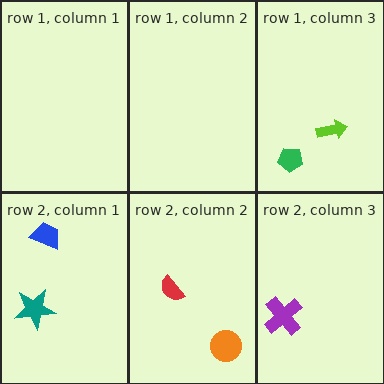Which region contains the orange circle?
The row 2, column 2 region.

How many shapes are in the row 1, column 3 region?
2.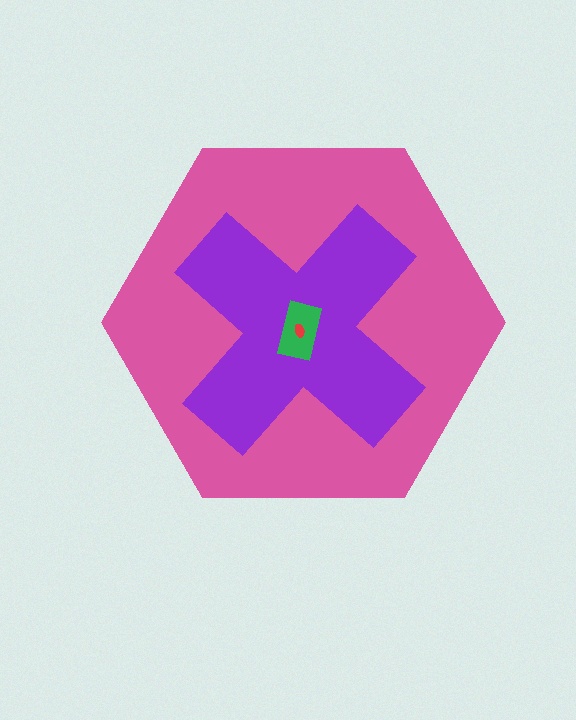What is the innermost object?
The red ellipse.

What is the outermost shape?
The pink hexagon.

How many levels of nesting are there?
4.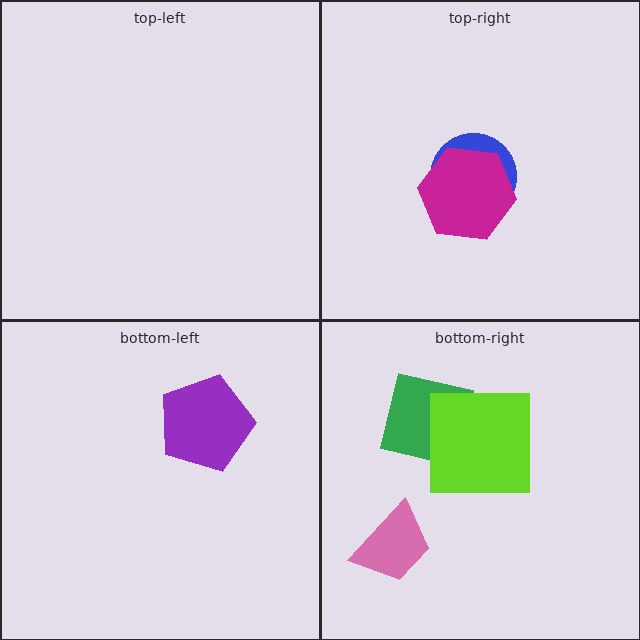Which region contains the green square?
The bottom-right region.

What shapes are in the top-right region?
The blue circle, the magenta hexagon.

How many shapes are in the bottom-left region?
1.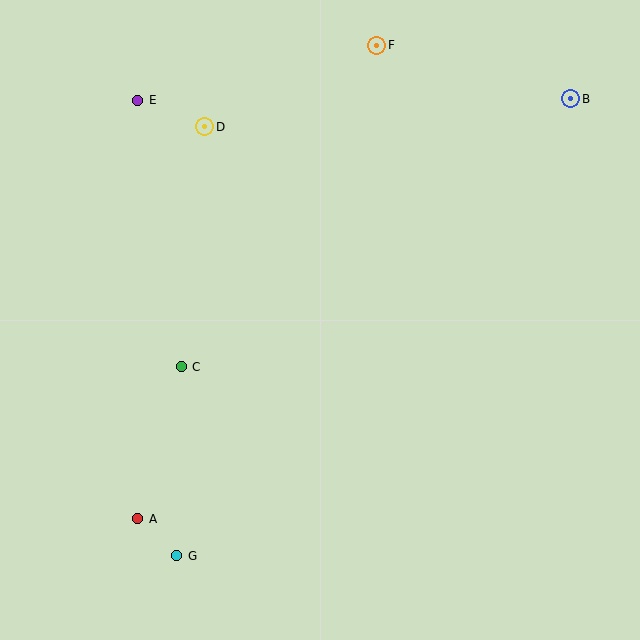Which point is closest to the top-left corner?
Point E is closest to the top-left corner.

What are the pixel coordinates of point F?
Point F is at (377, 45).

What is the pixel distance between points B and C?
The distance between B and C is 473 pixels.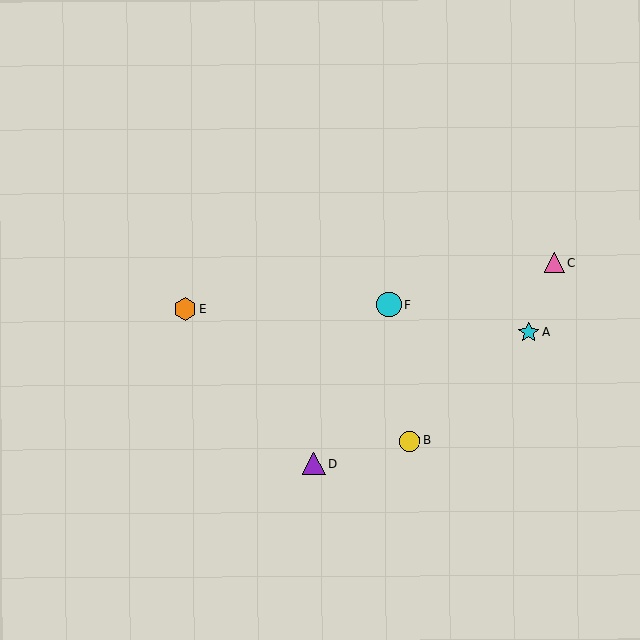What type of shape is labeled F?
Shape F is a cyan circle.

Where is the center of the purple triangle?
The center of the purple triangle is at (314, 464).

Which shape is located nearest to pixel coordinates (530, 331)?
The cyan star (labeled A) at (529, 332) is nearest to that location.